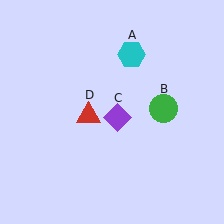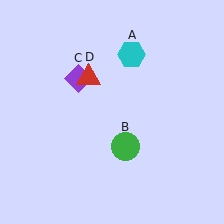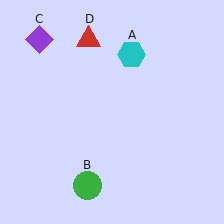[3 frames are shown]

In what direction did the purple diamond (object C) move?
The purple diamond (object C) moved up and to the left.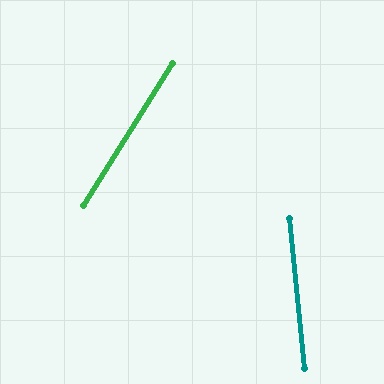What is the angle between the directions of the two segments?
Approximately 38 degrees.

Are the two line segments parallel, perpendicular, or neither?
Neither parallel nor perpendicular — they differ by about 38°.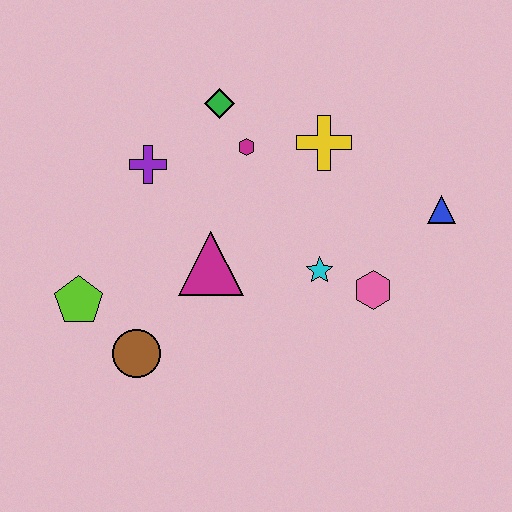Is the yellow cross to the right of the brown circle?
Yes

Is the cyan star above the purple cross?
No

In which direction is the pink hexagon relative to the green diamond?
The pink hexagon is below the green diamond.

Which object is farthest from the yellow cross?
The lime pentagon is farthest from the yellow cross.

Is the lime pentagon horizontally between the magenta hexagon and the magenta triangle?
No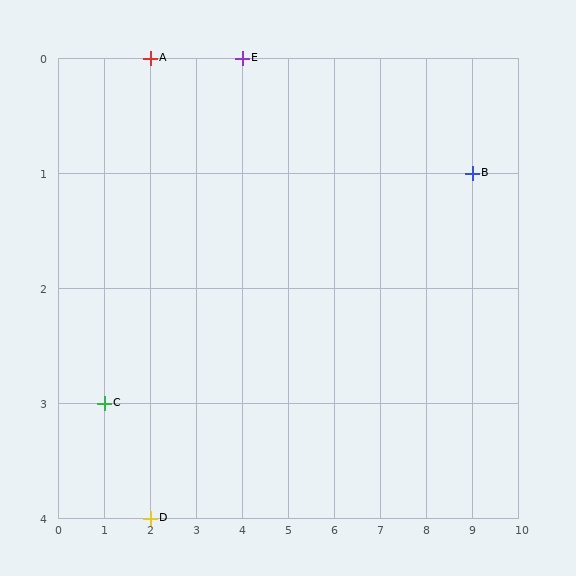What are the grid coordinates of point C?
Point C is at grid coordinates (1, 3).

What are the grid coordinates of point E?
Point E is at grid coordinates (4, 0).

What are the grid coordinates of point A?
Point A is at grid coordinates (2, 0).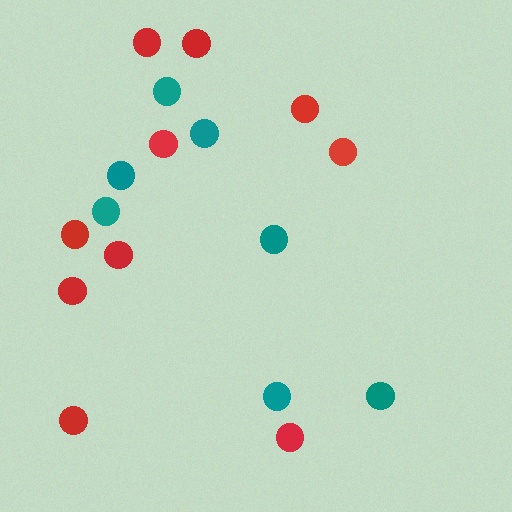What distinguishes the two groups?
There are 2 groups: one group of red circles (10) and one group of teal circles (7).